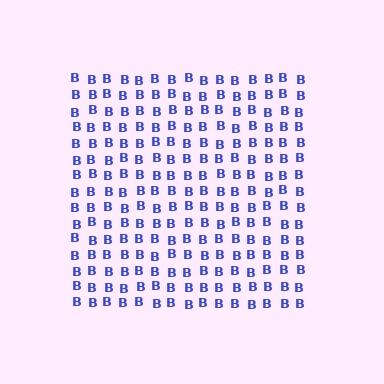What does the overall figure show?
The overall figure shows a square.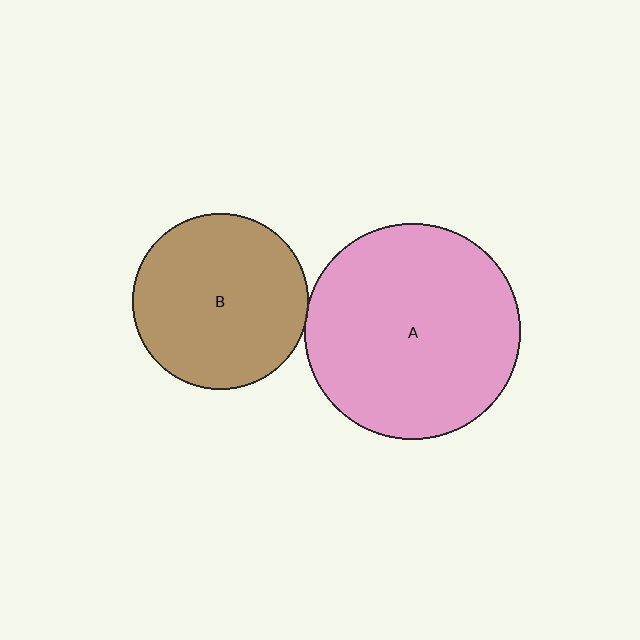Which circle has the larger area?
Circle A (pink).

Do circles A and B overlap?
Yes.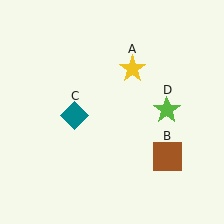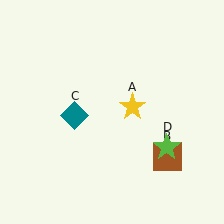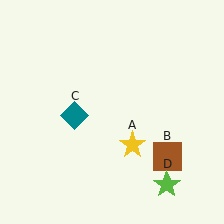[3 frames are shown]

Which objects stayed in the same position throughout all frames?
Brown square (object B) and teal diamond (object C) remained stationary.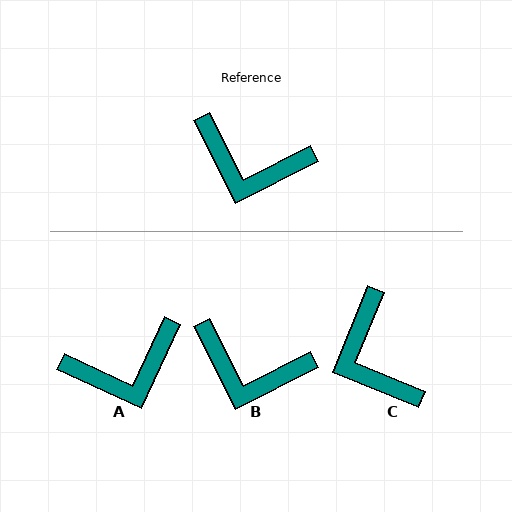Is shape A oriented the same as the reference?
No, it is off by about 38 degrees.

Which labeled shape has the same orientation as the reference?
B.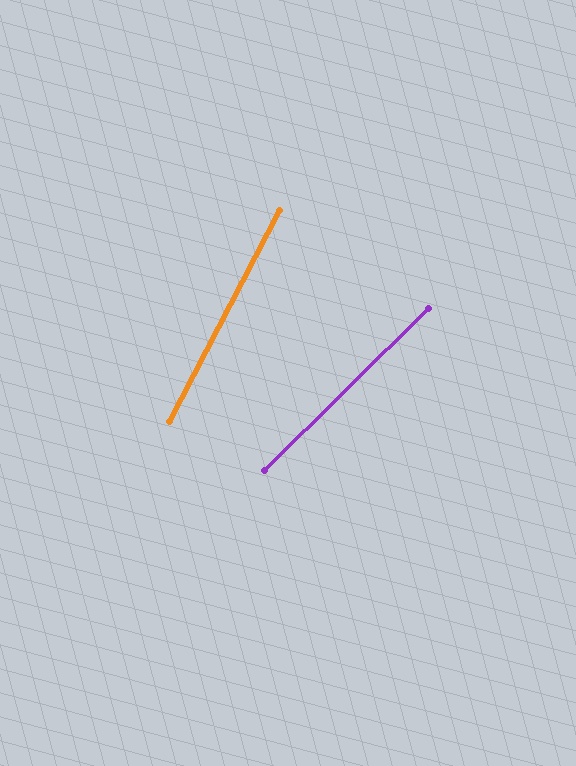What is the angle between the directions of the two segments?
Approximately 18 degrees.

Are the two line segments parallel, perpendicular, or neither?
Neither parallel nor perpendicular — they differ by about 18°.